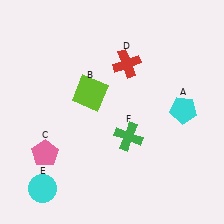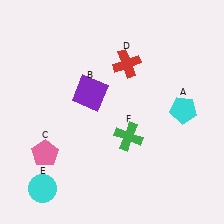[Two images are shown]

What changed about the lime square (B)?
In Image 1, B is lime. In Image 2, it changed to purple.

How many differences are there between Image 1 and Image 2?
There is 1 difference between the two images.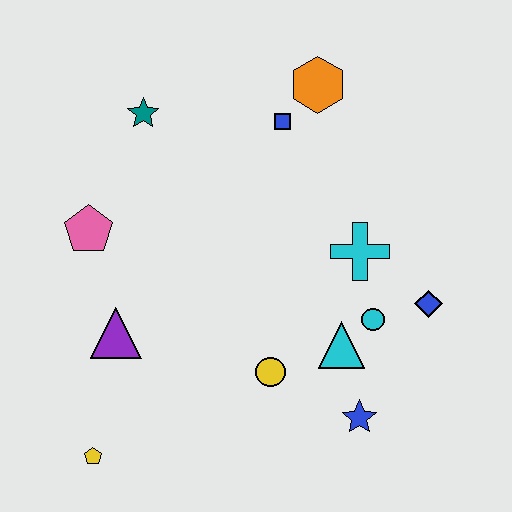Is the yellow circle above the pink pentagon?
No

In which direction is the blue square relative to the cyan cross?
The blue square is above the cyan cross.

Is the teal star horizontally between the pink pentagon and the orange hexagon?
Yes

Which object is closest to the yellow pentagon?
The purple triangle is closest to the yellow pentagon.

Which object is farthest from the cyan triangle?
The teal star is farthest from the cyan triangle.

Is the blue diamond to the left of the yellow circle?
No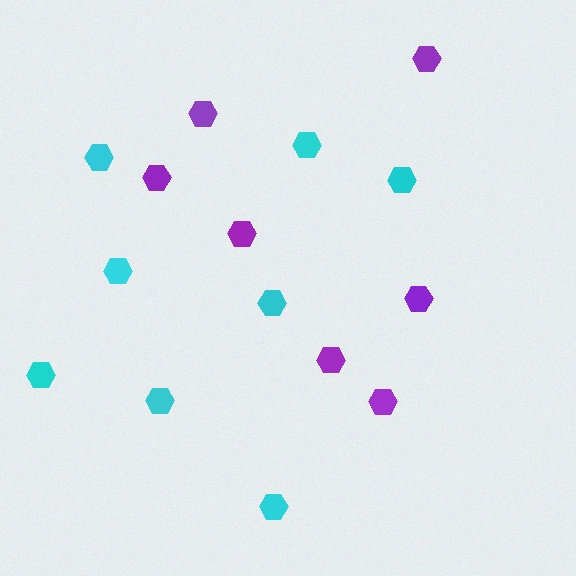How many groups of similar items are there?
There are 2 groups: one group of purple hexagons (7) and one group of cyan hexagons (8).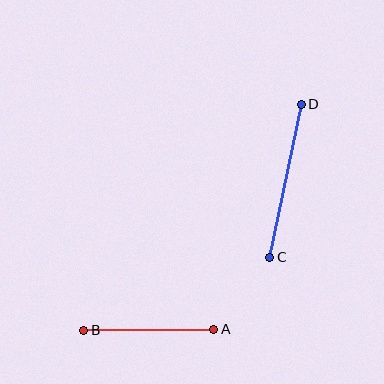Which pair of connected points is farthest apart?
Points C and D are farthest apart.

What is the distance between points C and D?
The distance is approximately 156 pixels.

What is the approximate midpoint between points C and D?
The midpoint is at approximately (286, 181) pixels.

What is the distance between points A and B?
The distance is approximately 130 pixels.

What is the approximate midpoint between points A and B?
The midpoint is at approximately (149, 330) pixels.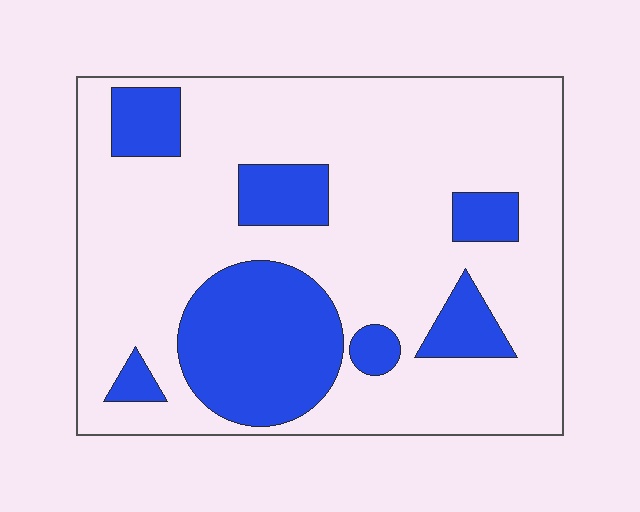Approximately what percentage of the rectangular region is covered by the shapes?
Approximately 25%.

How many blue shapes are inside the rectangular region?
7.